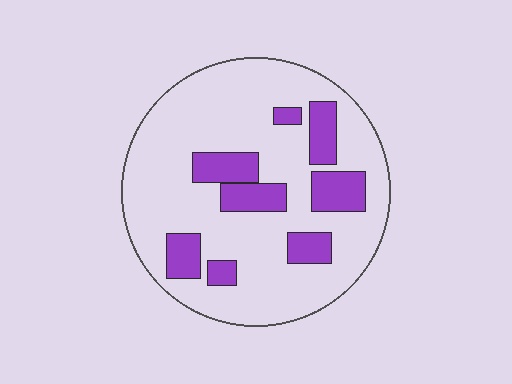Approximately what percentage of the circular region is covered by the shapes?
Approximately 20%.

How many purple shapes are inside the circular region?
8.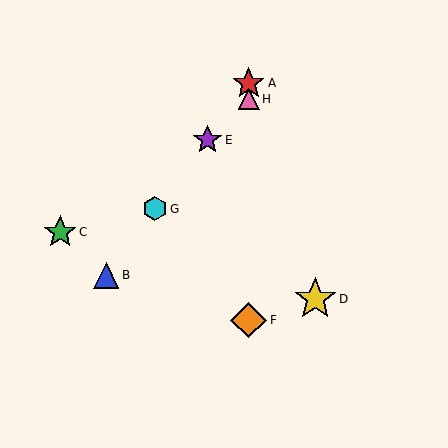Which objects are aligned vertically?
Objects A, F, H are aligned vertically.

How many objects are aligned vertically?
3 objects (A, F, H) are aligned vertically.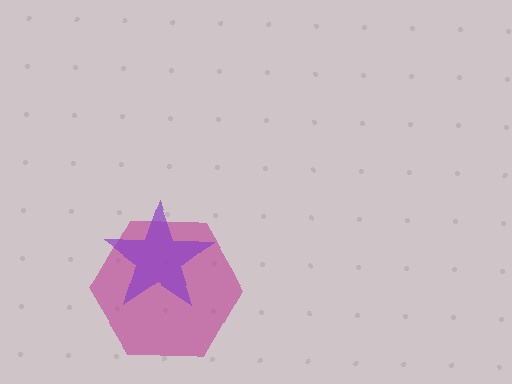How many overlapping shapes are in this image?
There are 2 overlapping shapes in the image.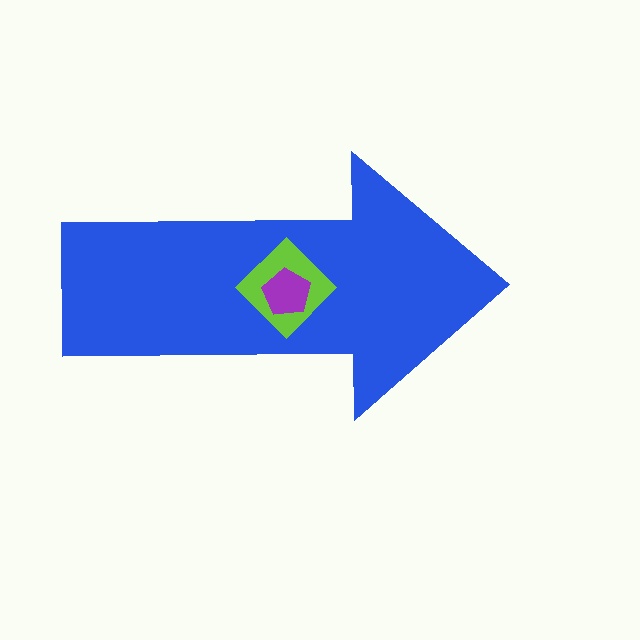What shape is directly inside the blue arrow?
The lime diamond.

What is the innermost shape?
The purple pentagon.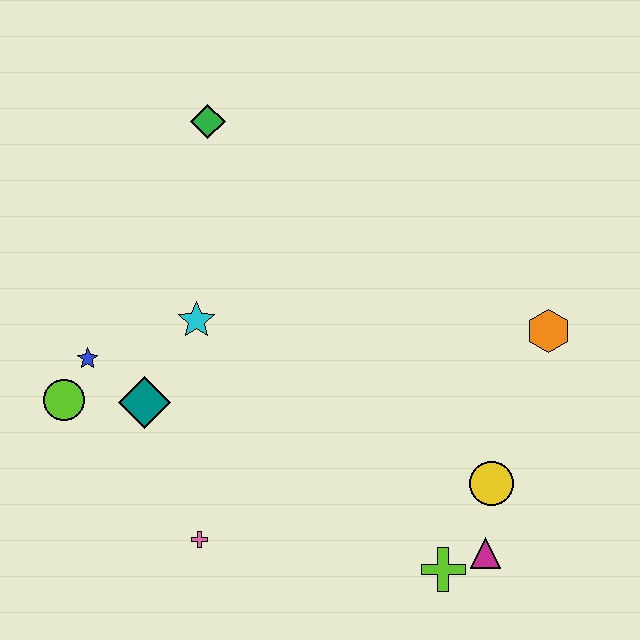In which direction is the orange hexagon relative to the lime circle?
The orange hexagon is to the right of the lime circle.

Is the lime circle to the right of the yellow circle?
No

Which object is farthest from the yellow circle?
The green diamond is farthest from the yellow circle.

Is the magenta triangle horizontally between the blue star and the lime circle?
No